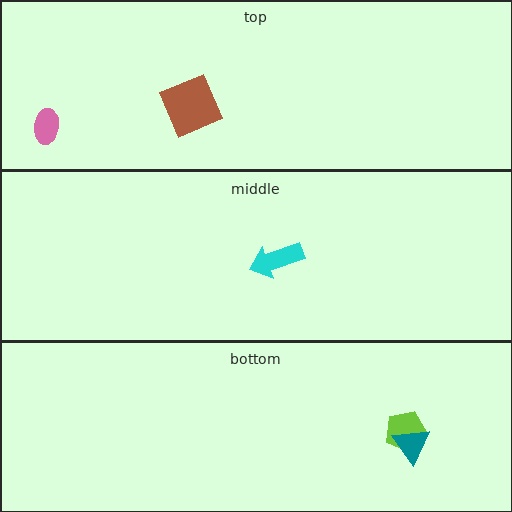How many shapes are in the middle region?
1.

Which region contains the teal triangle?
The bottom region.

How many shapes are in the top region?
2.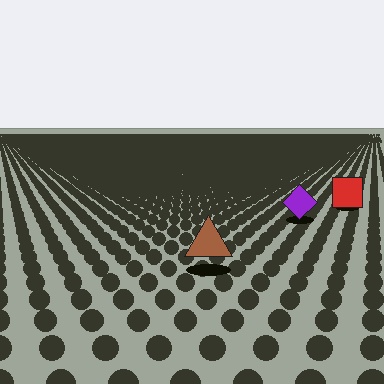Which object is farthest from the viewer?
The red square is farthest from the viewer. It appears smaller and the ground texture around it is denser.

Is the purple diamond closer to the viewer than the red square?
Yes. The purple diamond is closer — you can tell from the texture gradient: the ground texture is coarser near it.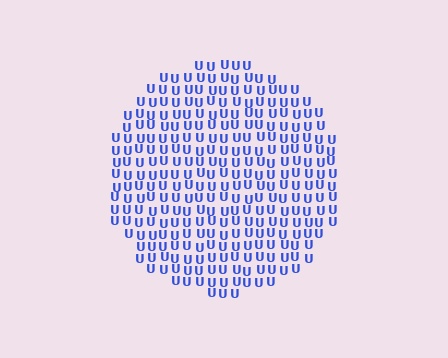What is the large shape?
The large shape is a circle.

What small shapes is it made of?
It is made of small letter U's.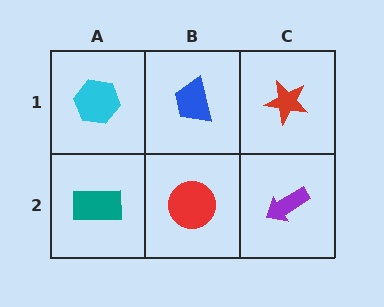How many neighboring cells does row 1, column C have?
2.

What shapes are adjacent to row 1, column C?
A purple arrow (row 2, column C), a blue trapezoid (row 1, column B).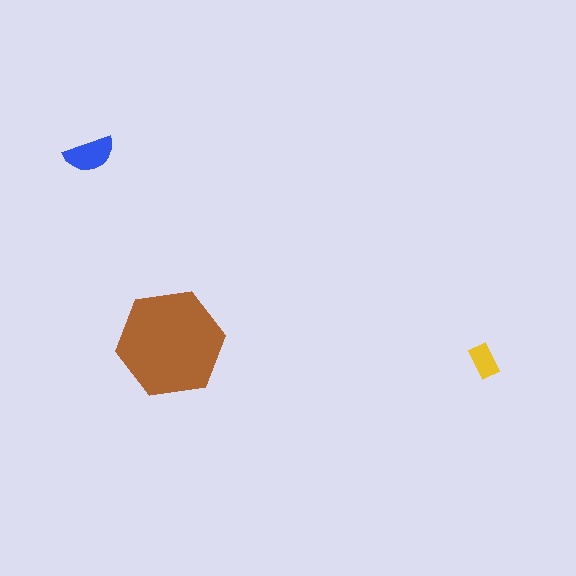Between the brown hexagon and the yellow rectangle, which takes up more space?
The brown hexagon.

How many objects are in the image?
There are 3 objects in the image.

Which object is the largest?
The brown hexagon.